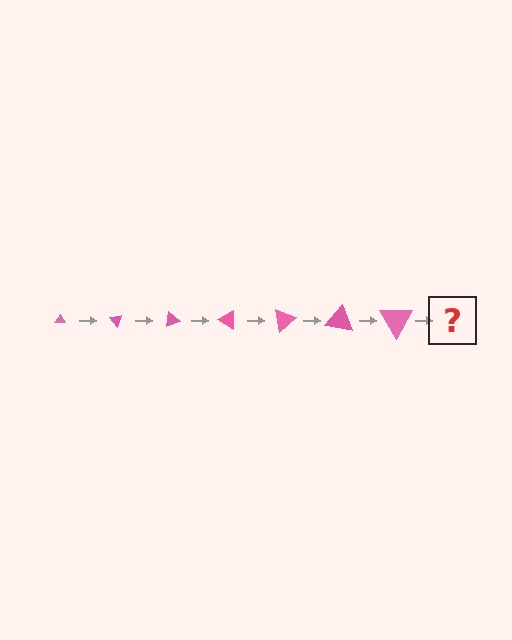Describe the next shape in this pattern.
It should be a triangle, larger than the previous one and rotated 350 degrees from the start.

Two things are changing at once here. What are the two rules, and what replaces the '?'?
The two rules are that the triangle grows larger each step and it rotates 50 degrees each step. The '?' should be a triangle, larger than the previous one and rotated 350 degrees from the start.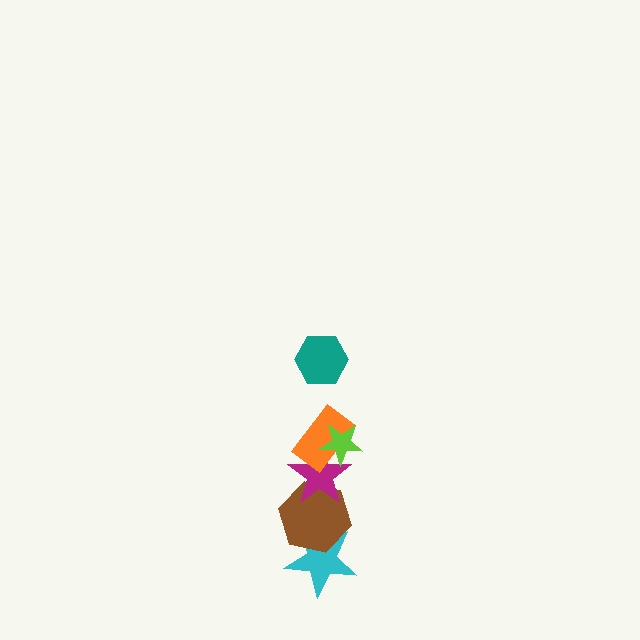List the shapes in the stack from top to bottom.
From top to bottom: the teal hexagon, the lime star, the orange rectangle, the magenta star, the brown hexagon, the cyan star.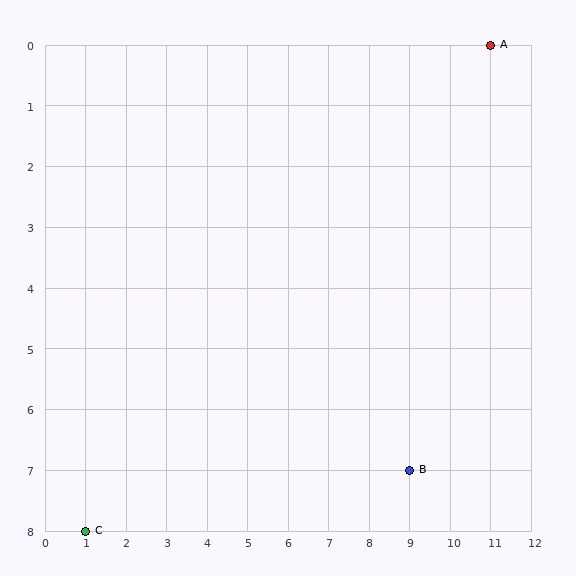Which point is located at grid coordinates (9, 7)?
Point B is at (9, 7).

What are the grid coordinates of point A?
Point A is at grid coordinates (11, 0).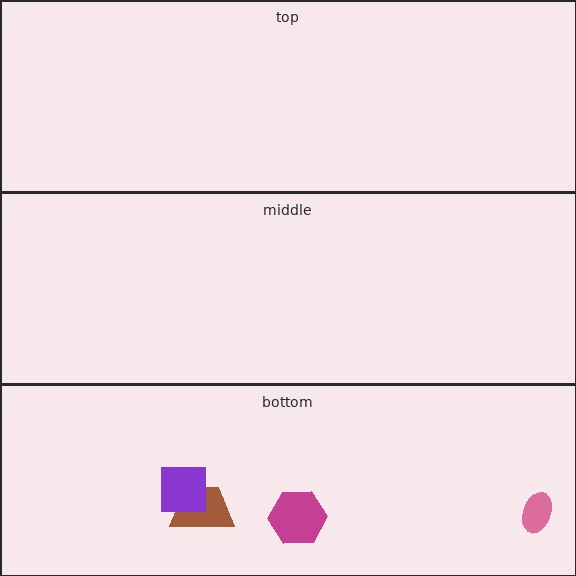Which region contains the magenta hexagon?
The bottom region.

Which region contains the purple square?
The bottom region.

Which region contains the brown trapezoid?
The bottom region.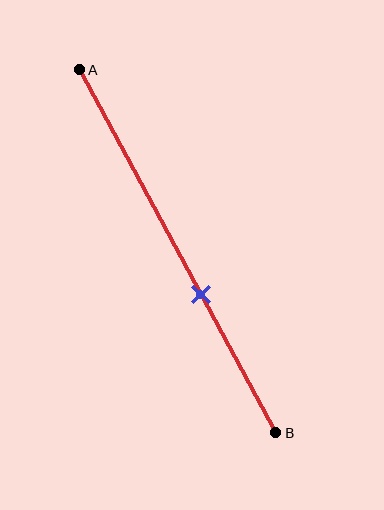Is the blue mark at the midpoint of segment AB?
No, the mark is at about 60% from A, not at the 50% midpoint.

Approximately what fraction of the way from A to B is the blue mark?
The blue mark is approximately 60% of the way from A to B.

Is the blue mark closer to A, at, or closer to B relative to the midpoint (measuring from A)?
The blue mark is closer to point B than the midpoint of segment AB.